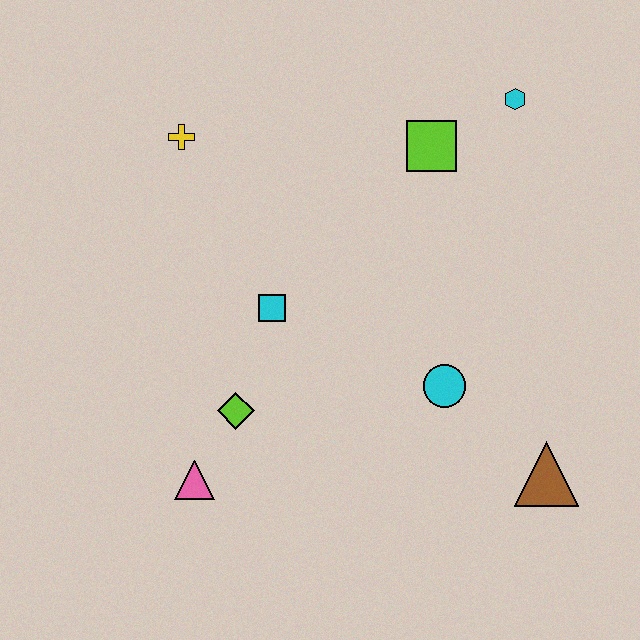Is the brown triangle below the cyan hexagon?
Yes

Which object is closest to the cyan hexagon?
The lime square is closest to the cyan hexagon.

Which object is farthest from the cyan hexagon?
The pink triangle is farthest from the cyan hexagon.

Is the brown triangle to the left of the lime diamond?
No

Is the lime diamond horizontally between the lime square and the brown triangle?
No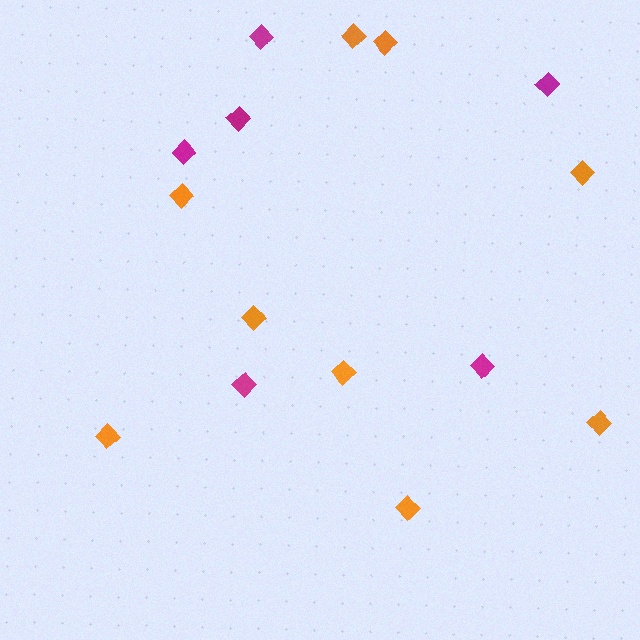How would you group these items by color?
There are 2 groups: one group of magenta diamonds (6) and one group of orange diamonds (9).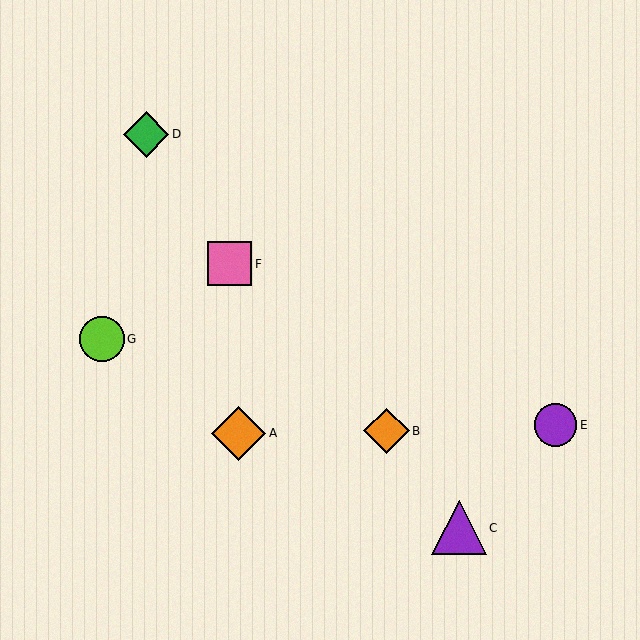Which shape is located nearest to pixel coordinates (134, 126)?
The green diamond (labeled D) at (146, 134) is nearest to that location.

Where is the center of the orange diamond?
The center of the orange diamond is at (239, 433).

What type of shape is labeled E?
Shape E is a purple circle.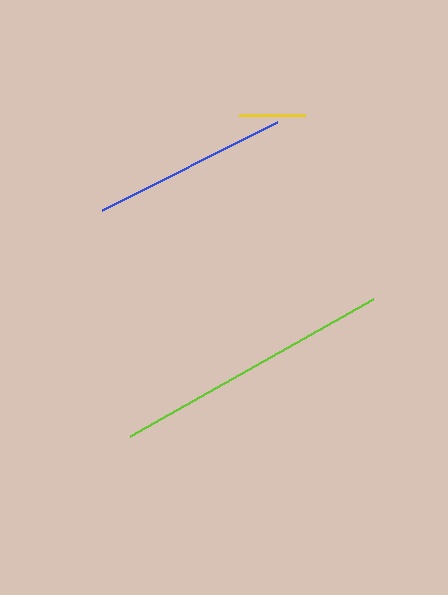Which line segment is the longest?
The lime line is the longest at approximately 278 pixels.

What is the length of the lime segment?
The lime segment is approximately 278 pixels long.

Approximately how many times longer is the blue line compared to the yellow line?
The blue line is approximately 3.0 times the length of the yellow line.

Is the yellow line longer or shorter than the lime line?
The lime line is longer than the yellow line.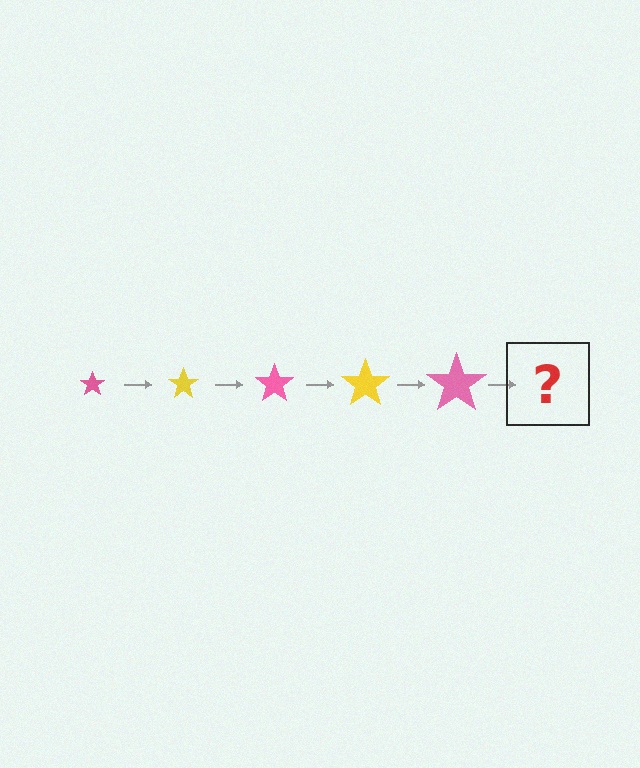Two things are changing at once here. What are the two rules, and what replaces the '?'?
The two rules are that the star grows larger each step and the color cycles through pink and yellow. The '?' should be a yellow star, larger than the previous one.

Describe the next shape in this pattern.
It should be a yellow star, larger than the previous one.